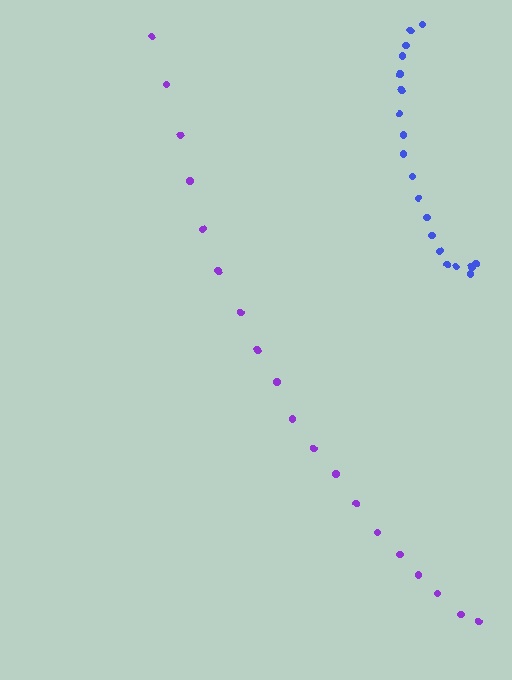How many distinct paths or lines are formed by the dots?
There are 2 distinct paths.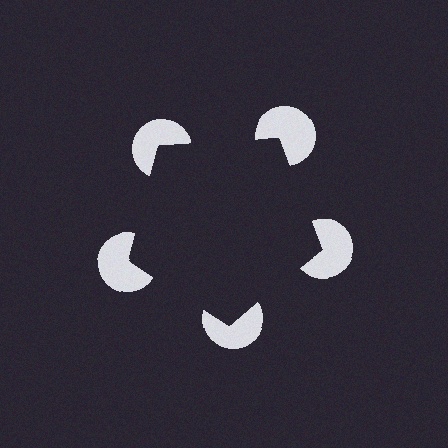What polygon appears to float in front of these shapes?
An illusory pentagon — its edges are inferred from the aligned wedge cuts in the pac-man discs, not physically drawn.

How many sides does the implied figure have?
5 sides.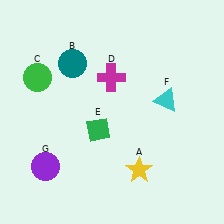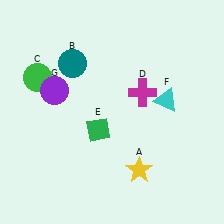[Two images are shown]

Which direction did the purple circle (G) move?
The purple circle (G) moved up.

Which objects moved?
The objects that moved are: the magenta cross (D), the purple circle (G).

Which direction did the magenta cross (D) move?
The magenta cross (D) moved right.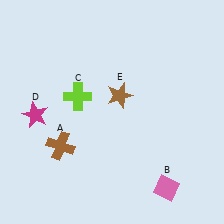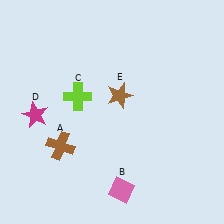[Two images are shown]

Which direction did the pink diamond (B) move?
The pink diamond (B) moved left.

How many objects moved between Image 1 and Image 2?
1 object moved between the two images.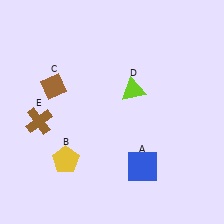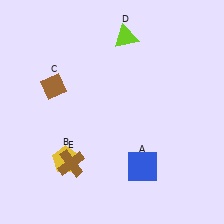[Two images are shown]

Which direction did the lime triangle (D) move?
The lime triangle (D) moved up.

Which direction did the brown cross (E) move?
The brown cross (E) moved down.